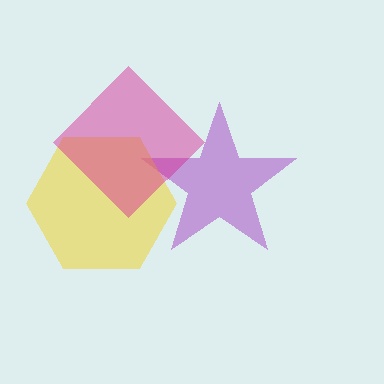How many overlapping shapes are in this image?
There are 3 overlapping shapes in the image.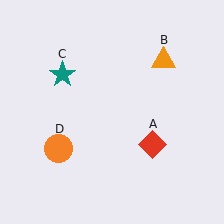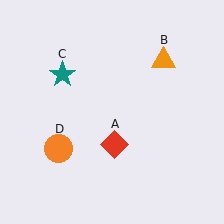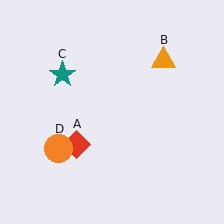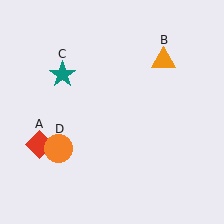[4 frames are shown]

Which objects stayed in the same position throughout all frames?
Orange triangle (object B) and teal star (object C) and orange circle (object D) remained stationary.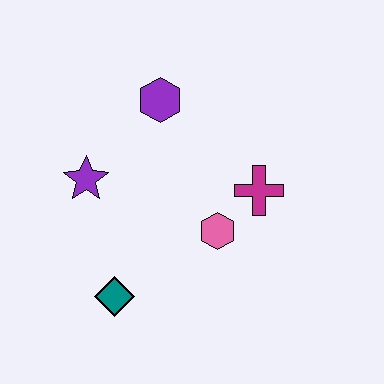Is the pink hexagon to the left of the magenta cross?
Yes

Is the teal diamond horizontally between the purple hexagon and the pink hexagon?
No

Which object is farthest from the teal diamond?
The purple hexagon is farthest from the teal diamond.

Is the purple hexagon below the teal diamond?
No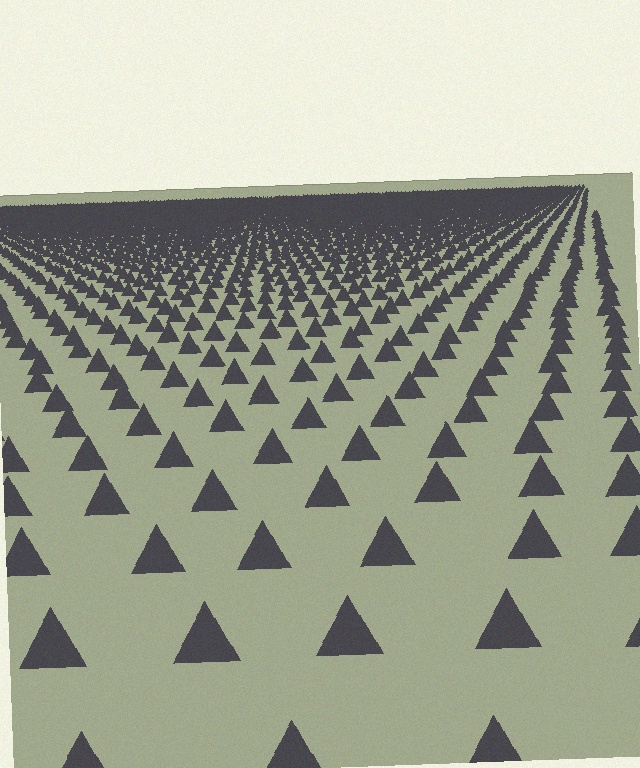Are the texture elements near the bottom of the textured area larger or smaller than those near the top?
Larger. Near the bottom, elements are closer to the viewer and appear at a bigger on-screen size.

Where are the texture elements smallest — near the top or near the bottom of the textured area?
Near the top.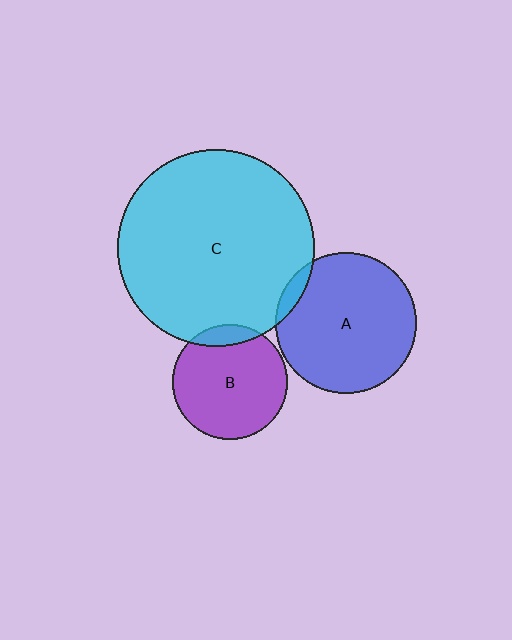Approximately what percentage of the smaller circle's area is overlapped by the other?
Approximately 5%.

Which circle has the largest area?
Circle C (cyan).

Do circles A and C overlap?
Yes.